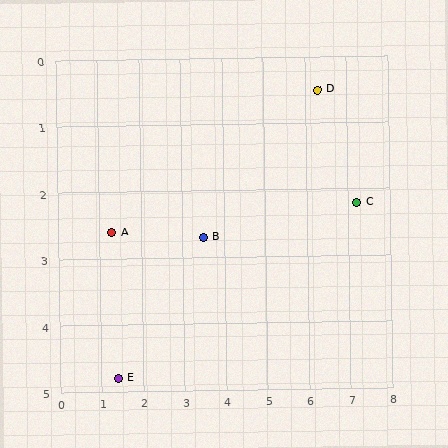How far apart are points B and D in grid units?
Points B and D are about 3.6 grid units apart.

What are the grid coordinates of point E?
Point E is at approximately (1.4, 4.8).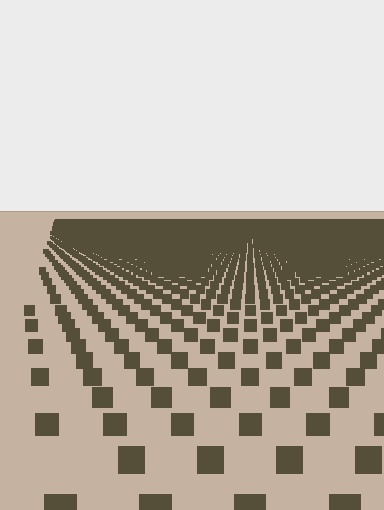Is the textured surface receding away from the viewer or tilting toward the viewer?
The surface is receding away from the viewer. Texture elements get smaller and denser toward the top.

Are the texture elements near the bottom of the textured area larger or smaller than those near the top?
Larger. Near the bottom, elements are closer to the viewer and appear at a bigger on-screen size.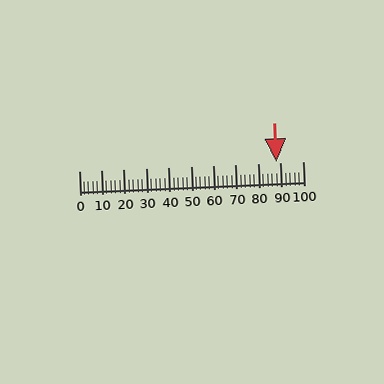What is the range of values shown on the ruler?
The ruler shows values from 0 to 100.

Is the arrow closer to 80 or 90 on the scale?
The arrow is closer to 90.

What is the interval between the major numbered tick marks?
The major tick marks are spaced 10 units apart.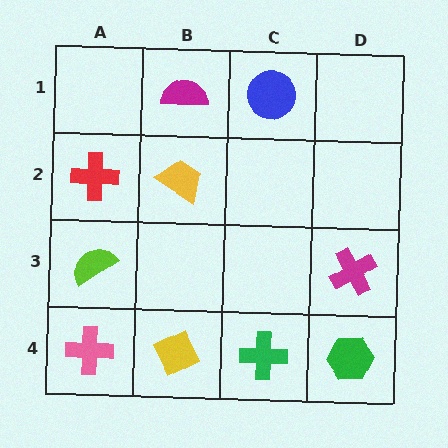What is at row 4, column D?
A green hexagon.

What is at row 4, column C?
A green cross.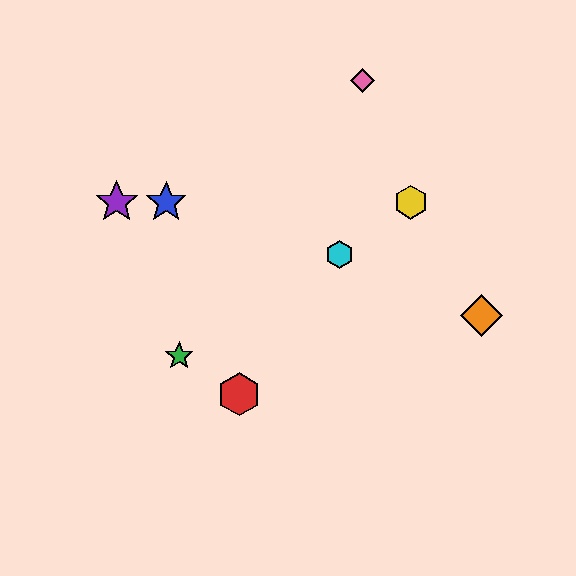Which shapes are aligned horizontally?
The blue star, the yellow hexagon, the purple star are aligned horizontally.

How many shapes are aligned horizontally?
3 shapes (the blue star, the yellow hexagon, the purple star) are aligned horizontally.